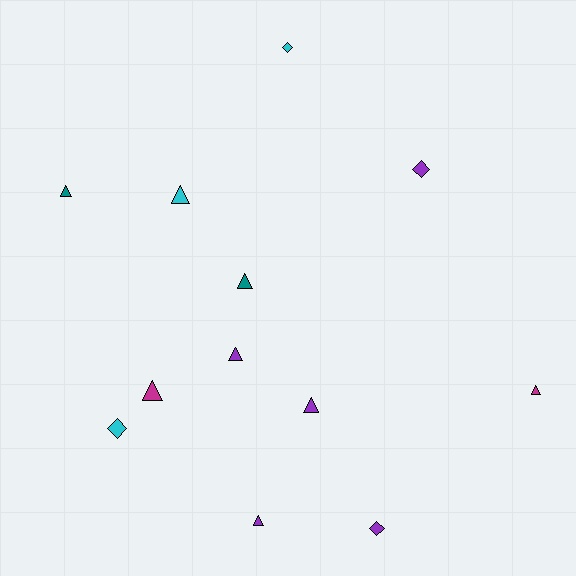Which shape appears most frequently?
Triangle, with 8 objects.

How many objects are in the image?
There are 12 objects.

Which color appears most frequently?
Purple, with 5 objects.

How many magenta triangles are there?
There are 2 magenta triangles.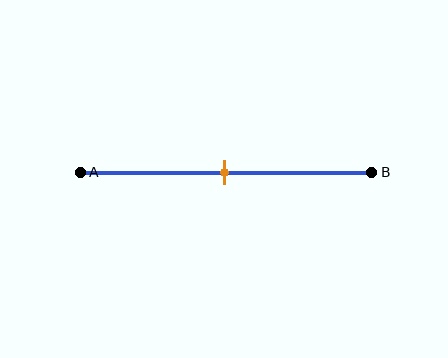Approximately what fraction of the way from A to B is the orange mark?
The orange mark is approximately 50% of the way from A to B.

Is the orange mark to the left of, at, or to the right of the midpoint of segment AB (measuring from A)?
The orange mark is approximately at the midpoint of segment AB.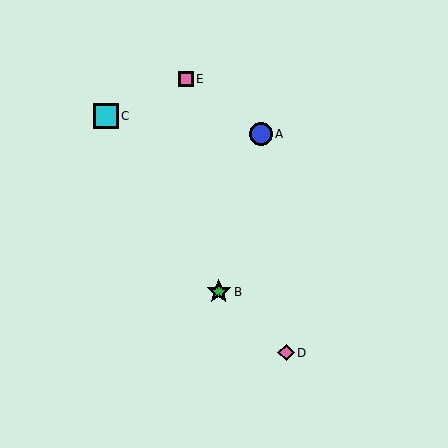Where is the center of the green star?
The center of the green star is at (219, 292).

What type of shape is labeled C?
Shape C is a cyan square.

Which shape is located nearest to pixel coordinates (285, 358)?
The pink diamond (labeled D) at (286, 353) is nearest to that location.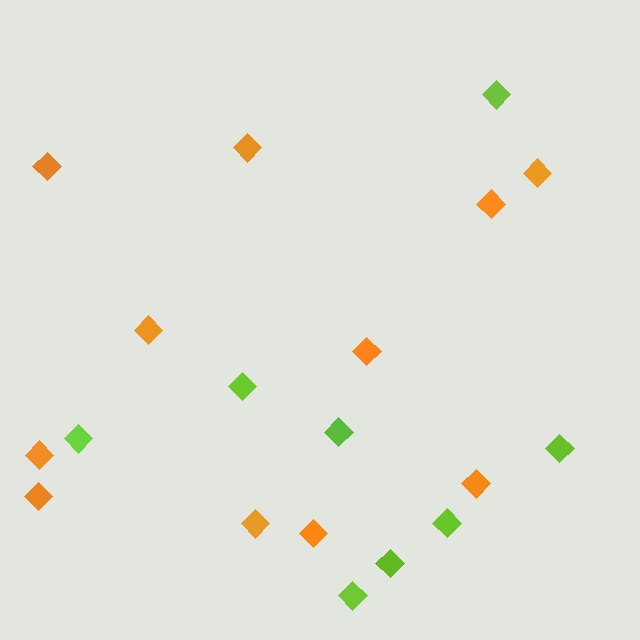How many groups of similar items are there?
There are 2 groups: one group of lime diamonds (8) and one group of orange diamonds (11).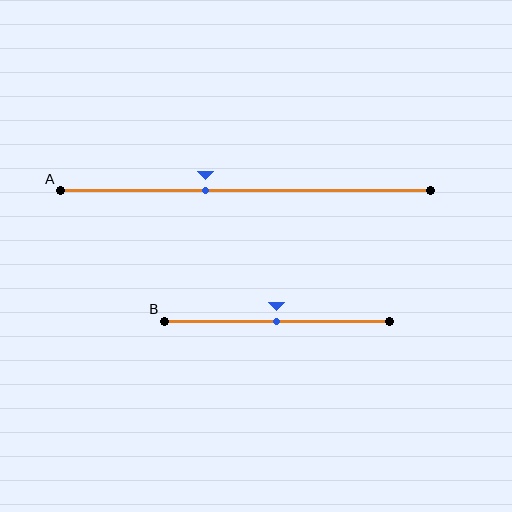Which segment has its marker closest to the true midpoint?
Segment B has its marker closest to the true midpoint.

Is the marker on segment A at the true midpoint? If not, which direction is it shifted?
No, the marker on segment A is shifted to the left by about 11% of the segment length.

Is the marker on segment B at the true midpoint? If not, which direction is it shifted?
Yes, the marker on segment B is at the true midpoint.